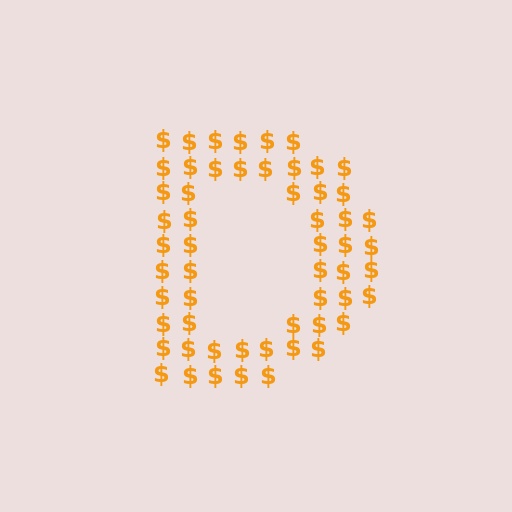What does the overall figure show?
The overall figure shows the letter D.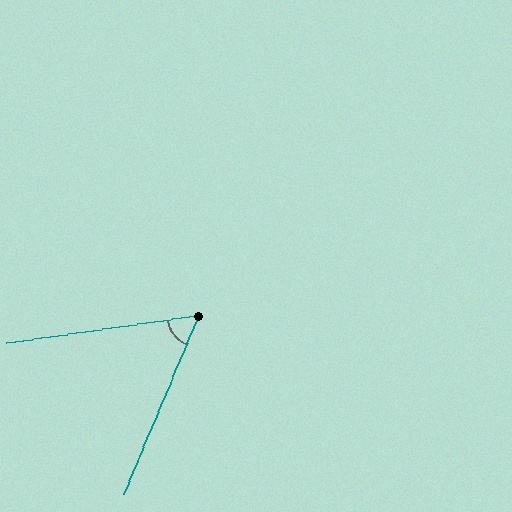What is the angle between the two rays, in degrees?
Approximately 59 degrees.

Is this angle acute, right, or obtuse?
It is acute.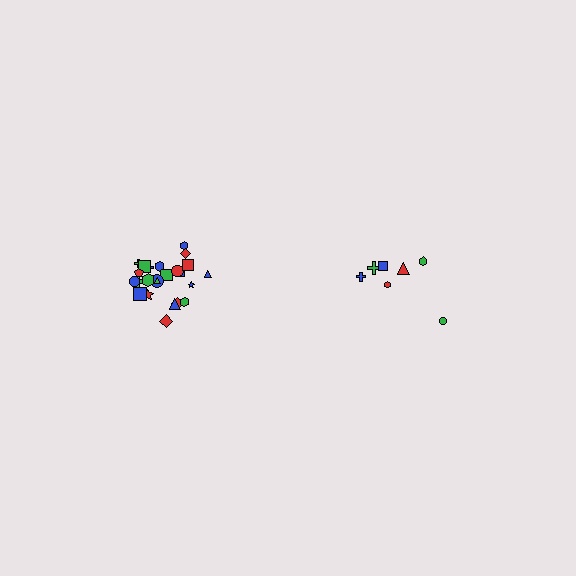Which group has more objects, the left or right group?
The left group.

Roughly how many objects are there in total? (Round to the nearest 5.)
Roughly 30 objects in total.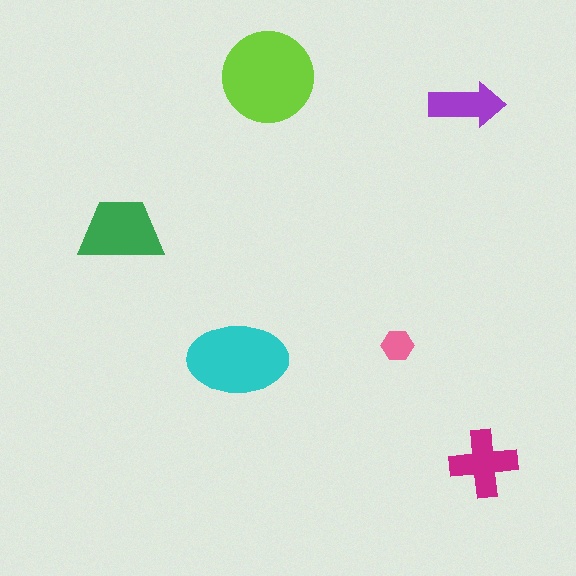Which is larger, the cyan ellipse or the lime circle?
The lime circle.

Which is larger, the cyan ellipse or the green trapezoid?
The cyan ellipse.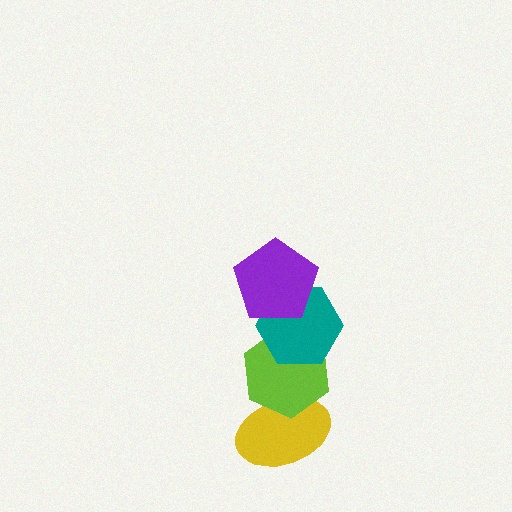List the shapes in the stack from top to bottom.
From top to bottom: the purple pentagon, the teal hexagon, the lime hexagon, the yellow ellipse.